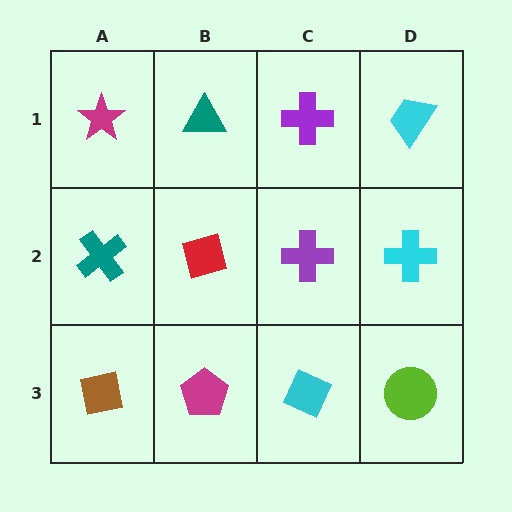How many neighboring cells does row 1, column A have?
2.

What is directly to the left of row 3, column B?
A brown square.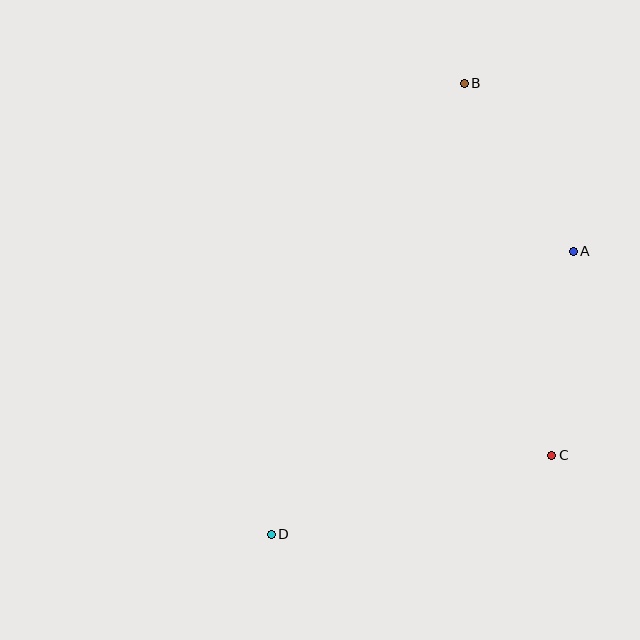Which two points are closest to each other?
Points A and B are closest to each other.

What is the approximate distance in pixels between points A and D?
The distance between A and D is approximately 414 pixels.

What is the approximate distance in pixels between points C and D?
The distance between C and D is approximately 291 pixels.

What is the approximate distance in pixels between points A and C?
The distance between A and C is approximately 205 pixels.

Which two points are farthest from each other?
Points B and D are farthest from each other.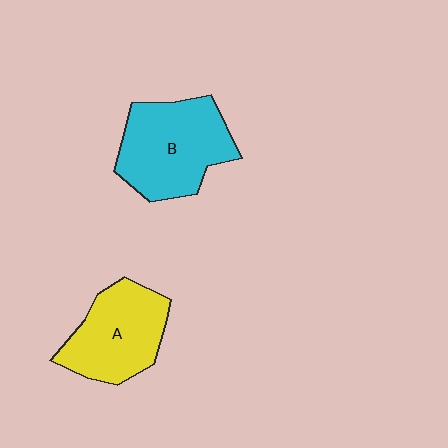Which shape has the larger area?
Shape B (cyan).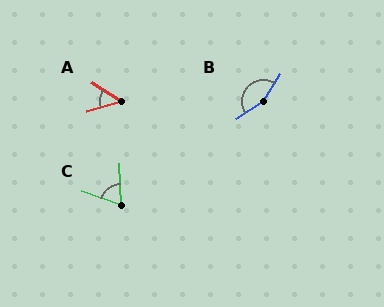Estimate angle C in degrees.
Approximately 69 degrees.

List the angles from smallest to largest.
A (49°), C (69°), B (156°).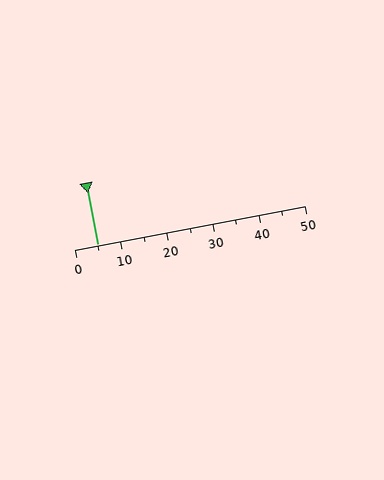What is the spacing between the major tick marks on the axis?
The major ticks are spaced 10 apart.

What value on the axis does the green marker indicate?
The marker indicates approximately 5.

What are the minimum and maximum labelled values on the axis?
The axis runs from 0 to 50.